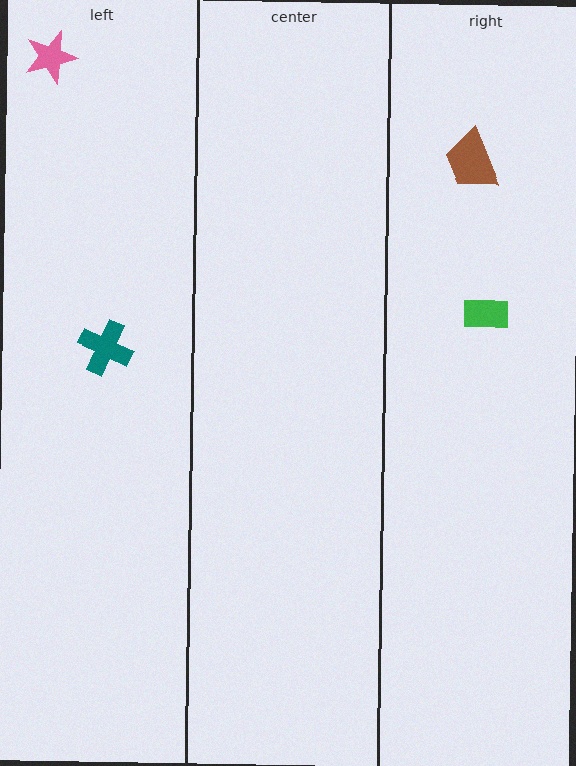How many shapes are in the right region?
2.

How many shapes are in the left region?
2.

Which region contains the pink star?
The left region.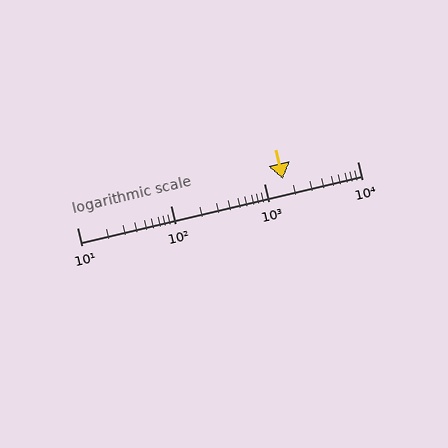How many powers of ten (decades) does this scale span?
The scale spans 3 decades, from 10 to 10000.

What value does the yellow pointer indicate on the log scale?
The pointer indicates approximately 1600.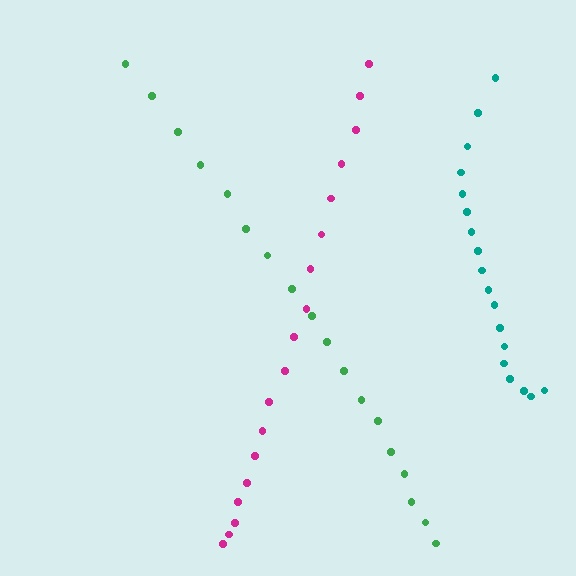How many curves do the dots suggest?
There are 3 distinct paths.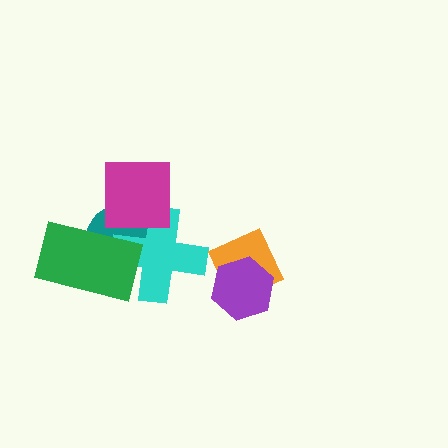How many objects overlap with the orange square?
1 object overlaps with the orange square.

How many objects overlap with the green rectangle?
2 objects overlap with the green rectangle.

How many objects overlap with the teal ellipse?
3 objects overlap with the teal ellipse.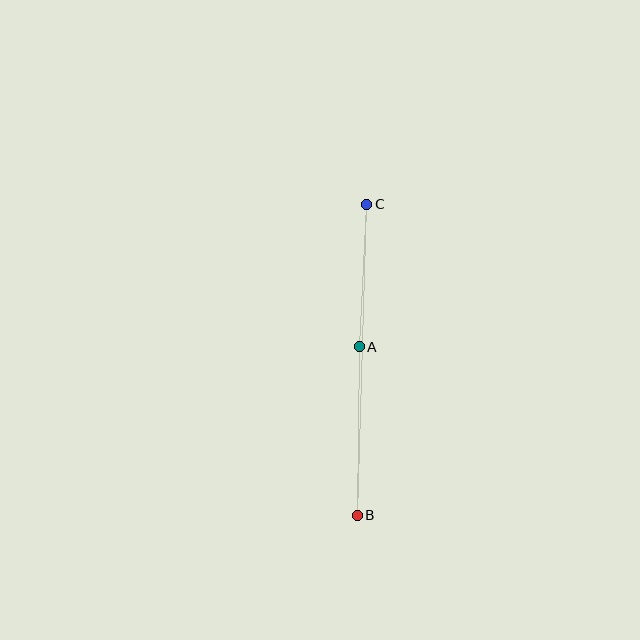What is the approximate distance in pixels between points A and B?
The distance between A and B is approximately 169 pixels.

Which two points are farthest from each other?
Points B and C are farthest from each other.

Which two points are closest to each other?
Points A and C are closest to each other.